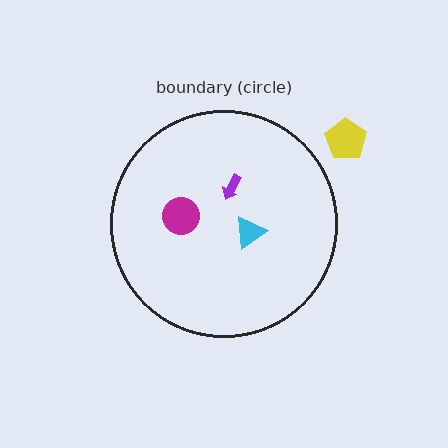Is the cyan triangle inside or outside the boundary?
Inside.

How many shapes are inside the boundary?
3 inside, 1 outside.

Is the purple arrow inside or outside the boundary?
Inside.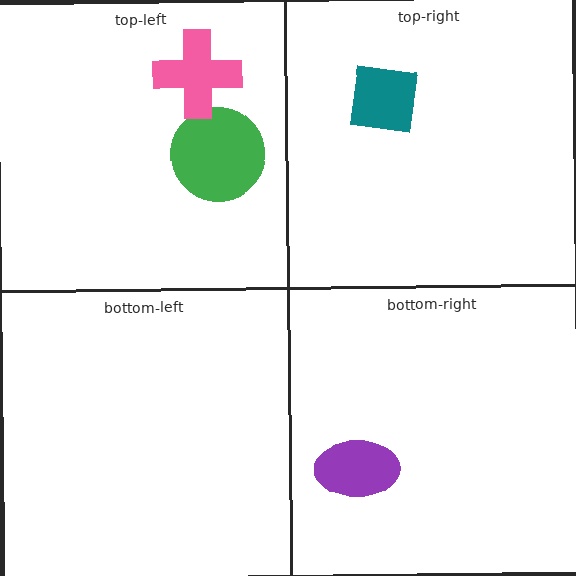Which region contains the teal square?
The top-right region.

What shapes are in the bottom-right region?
The purple ellipse.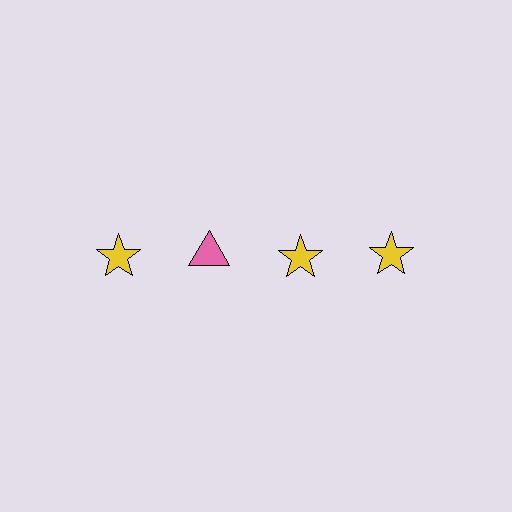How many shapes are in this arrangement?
There are 4 shapes arranged in a grid pattern.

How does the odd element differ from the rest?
It differs in both color (pink instead of yellow) and shape (triangle instead of star).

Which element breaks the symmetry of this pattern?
The pink triangle in the top row, second from left column breaks the symmetry. All other shapes are yellow stars.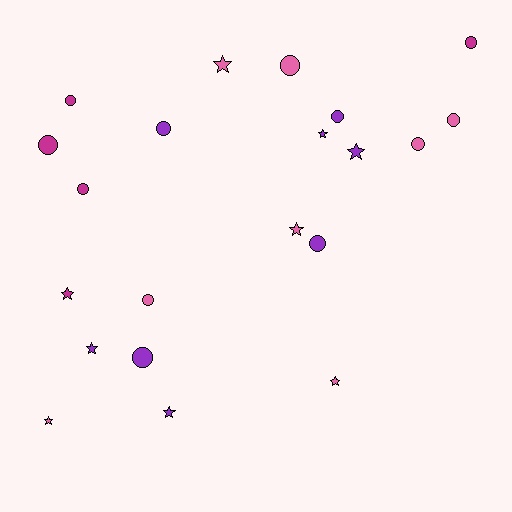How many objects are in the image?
There are 21 objects.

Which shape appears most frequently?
Circle, with 12 objects.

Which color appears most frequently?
Pink, with 8 objects.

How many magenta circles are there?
There are 4 magenta circles.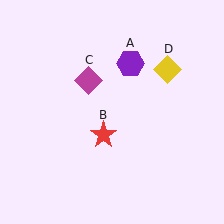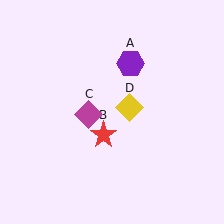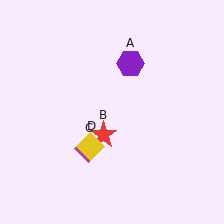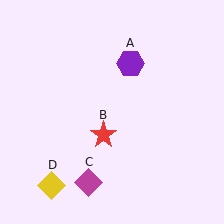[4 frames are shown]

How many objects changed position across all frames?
2 objects changed position: magenta diamond (object C), yellow diamond (object D).